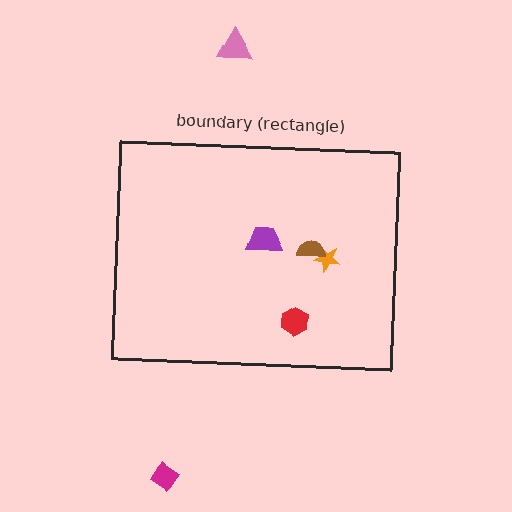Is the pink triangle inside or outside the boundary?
Outside.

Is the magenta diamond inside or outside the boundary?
Outside.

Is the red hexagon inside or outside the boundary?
Inside.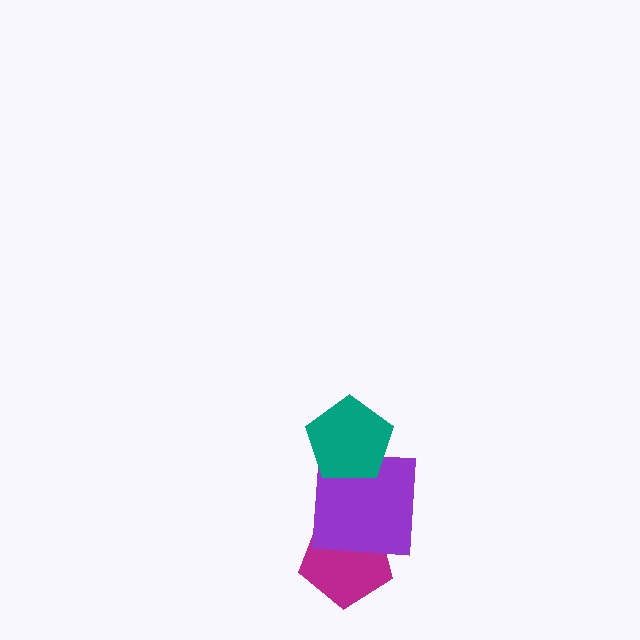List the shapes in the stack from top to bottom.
From top to bottom: the teal pentagon, the purple square, the magenta pentagon.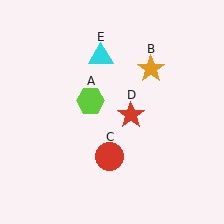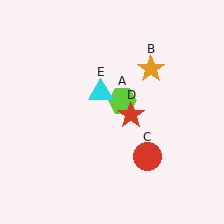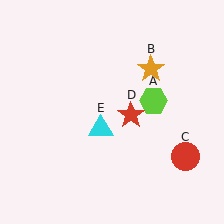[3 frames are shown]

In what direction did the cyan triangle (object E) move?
The cyan triangle (object E) moved down.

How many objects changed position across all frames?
3 objects changed position: lime hexagon (object A), red circle (object C), cyan triangle (object E).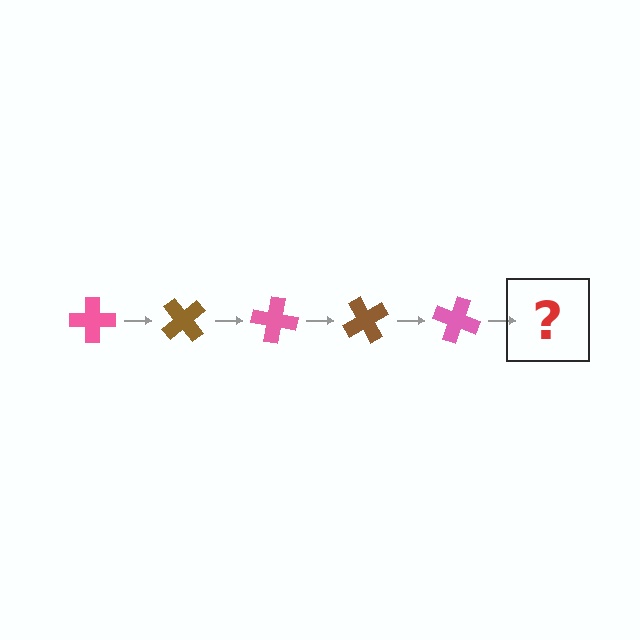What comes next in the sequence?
The next element should be a brown cross, rotated 250 degrees from the start.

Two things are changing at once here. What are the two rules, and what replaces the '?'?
The two rules are that it rotates 50 degrees each step and the color cycles through pink and brown. The '?' should be a brown cross, rotated 250 degrees from the start.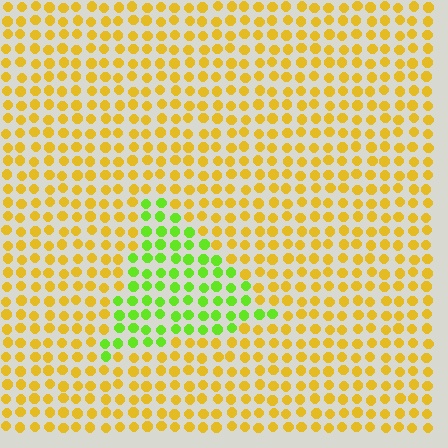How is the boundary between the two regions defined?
The boundary is defined purely by a slight shift in hue (about 53 degrees). Spacing, size, and orientation are identical on both sides.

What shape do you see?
I see a triangle.